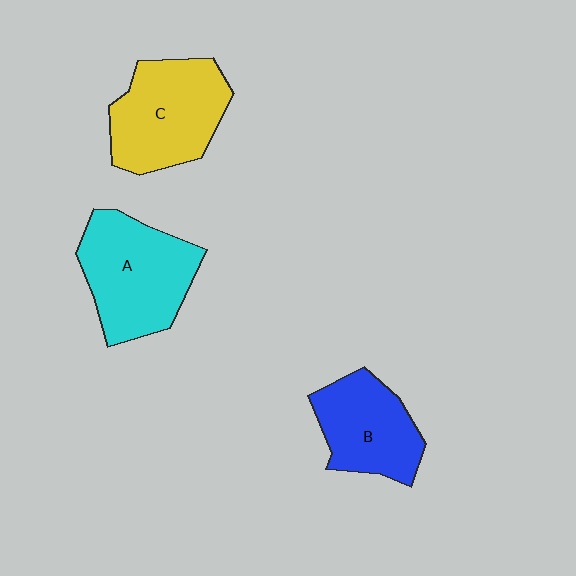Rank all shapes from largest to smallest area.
From largest to smallest: A (cyan), C (yellow), B (blue).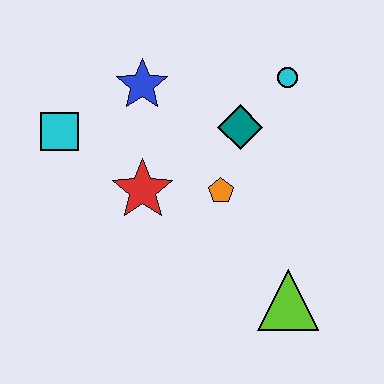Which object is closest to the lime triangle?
The orange pentagon is closest to the lime triangle.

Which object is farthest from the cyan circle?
The cyan square is farthest from the cyan circle.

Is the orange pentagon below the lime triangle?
No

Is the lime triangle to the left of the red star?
No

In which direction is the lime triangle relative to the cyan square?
The lime triangle is to the right of the cyan square.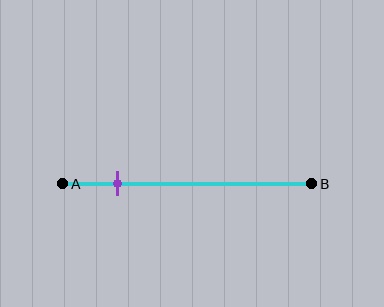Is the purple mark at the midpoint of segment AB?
No, the mark is at about 20% from A, not at the 50% midpoint.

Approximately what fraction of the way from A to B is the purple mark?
The purple mark is approximately 20% of the way from A to B.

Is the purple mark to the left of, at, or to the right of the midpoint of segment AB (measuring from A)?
The purple mark is to the left of the midpoint of segment AB.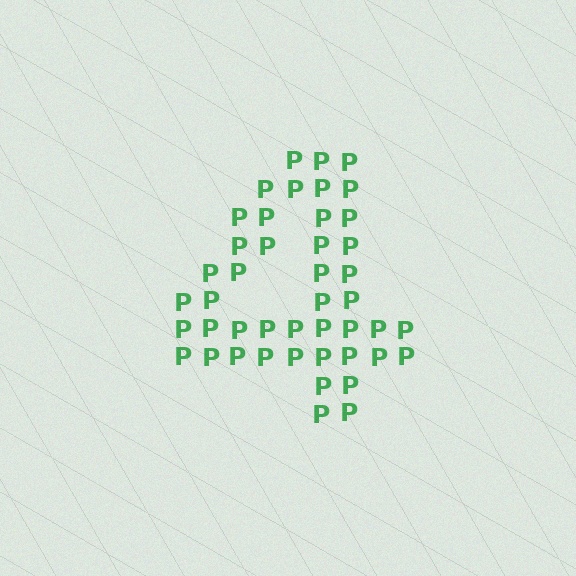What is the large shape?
The large shape is the digit 4.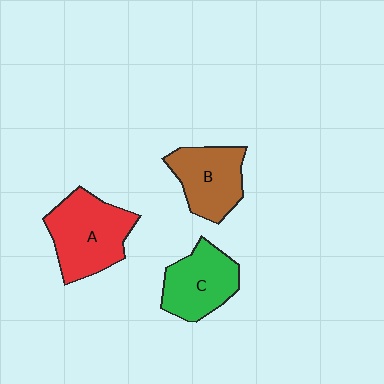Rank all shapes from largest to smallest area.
From largest to smallest: A (red), C (green), B (brown).